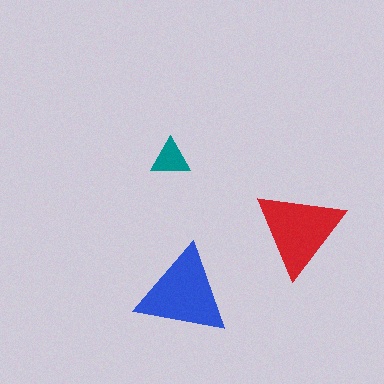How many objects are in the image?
There are 3 objects in the image.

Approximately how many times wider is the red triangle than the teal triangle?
About 2.5 times wider.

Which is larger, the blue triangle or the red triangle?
The blue one.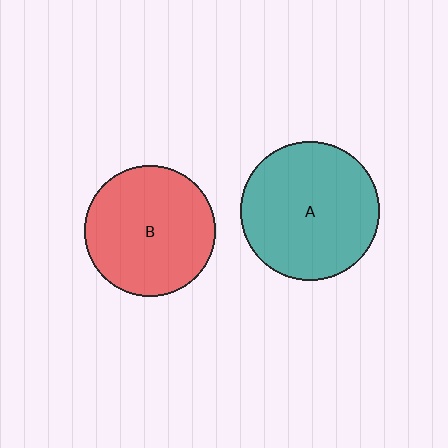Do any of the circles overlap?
No, none of the circles overlap.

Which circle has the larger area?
Circle A (teal).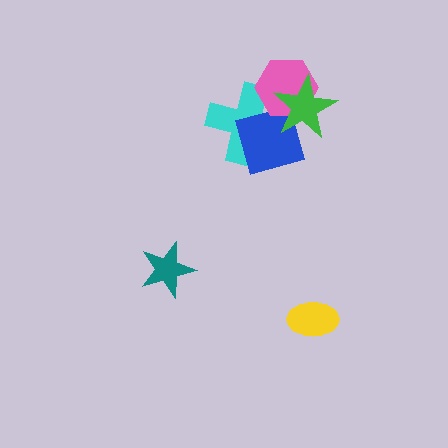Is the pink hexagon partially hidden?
Yes, it is partially covered by another shape.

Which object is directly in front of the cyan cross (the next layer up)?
The blue square is directly in front of the cyan cross.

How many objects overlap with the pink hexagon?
2 objects overlap with the pink hexagon.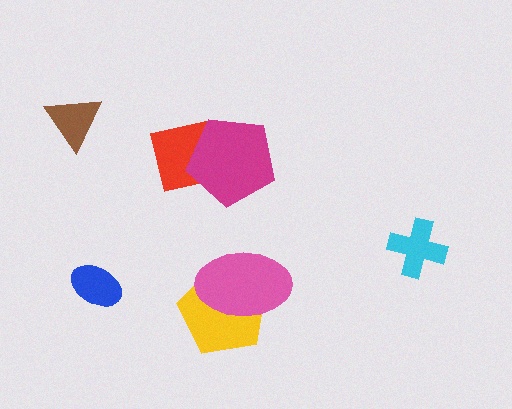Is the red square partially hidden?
Yes, it is partially covered by another shape.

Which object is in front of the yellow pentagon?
The pink ellipse is in front of the yellow pentagon.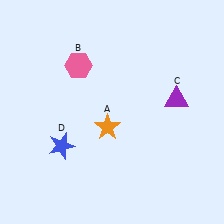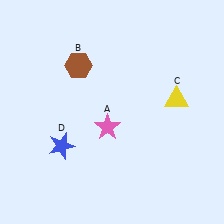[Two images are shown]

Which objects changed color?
A changed from orange to pink. B changed from pink to brown. C changed from purple to yellow.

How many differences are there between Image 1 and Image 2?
There are 3 differences between the two images.